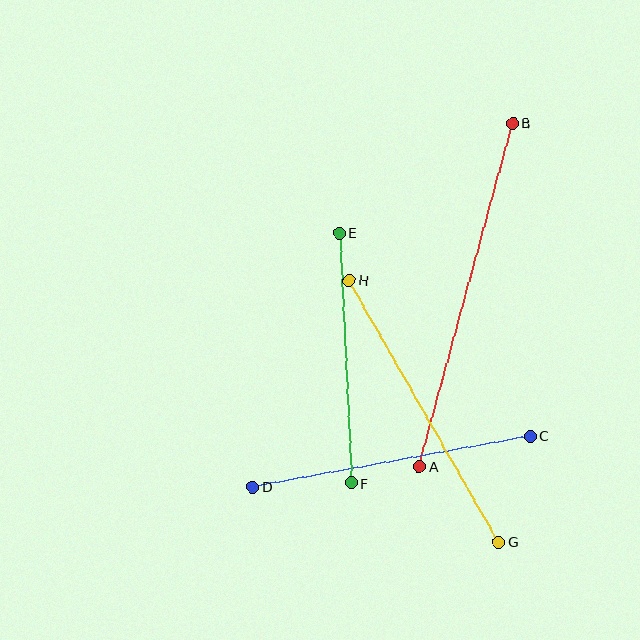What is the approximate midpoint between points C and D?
The midpoint is at approximately (391, 462) pixels.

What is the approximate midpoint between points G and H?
The midpoint is at approximately (424, 411) pixels.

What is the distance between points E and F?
The distance is approximately 251 pixels.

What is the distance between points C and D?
The distance is approximately 282 pixels.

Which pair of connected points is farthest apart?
Points A and B are farthest apart.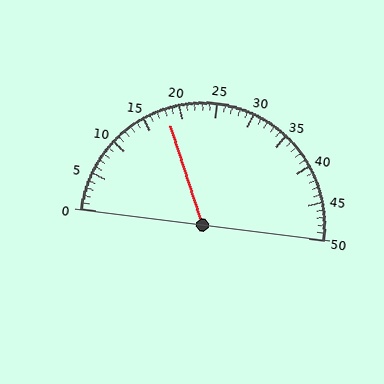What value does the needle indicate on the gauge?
The needle indicates approximately 18.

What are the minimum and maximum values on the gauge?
The gauge ranges from 0 to 50.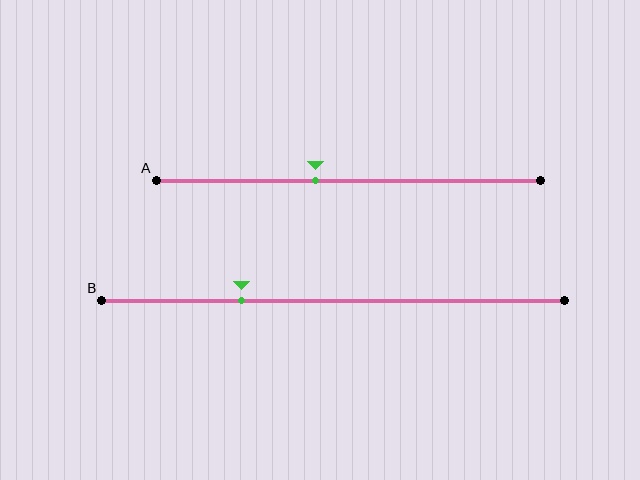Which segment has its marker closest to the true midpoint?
Segment A has its marker closest to the true midpoint.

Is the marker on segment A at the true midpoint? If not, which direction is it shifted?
No, the marker on segment A is shifted to the left by about 9% of the segment length.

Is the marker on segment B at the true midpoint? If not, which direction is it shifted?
No, the marker on segment B is shifted to the left by about 20% of the segment length.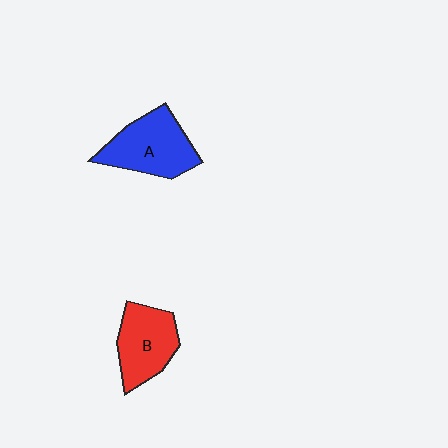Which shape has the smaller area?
Shape B (red).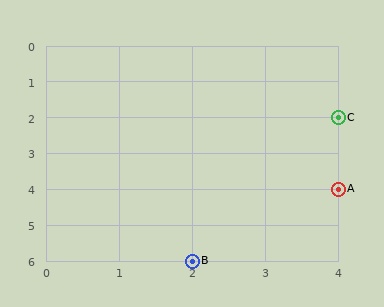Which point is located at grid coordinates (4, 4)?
Point A is at (4, 4).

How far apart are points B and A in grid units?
Points B and A are 2 columns and 2 rows apart (about 2.8 grid units diagonally).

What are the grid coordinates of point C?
Point C is at grid coordinates (4, 2).